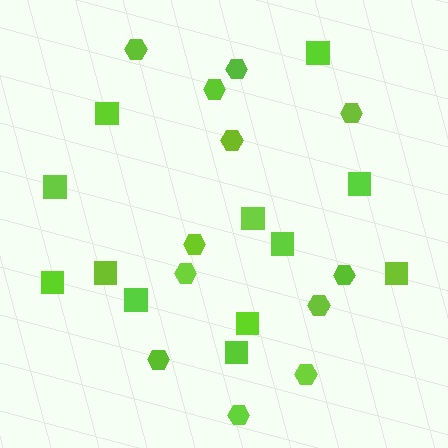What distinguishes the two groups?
There are 2 groups: one group of squares (12) and one group of hexagons (12).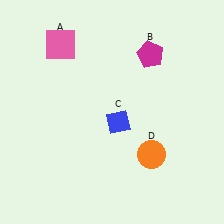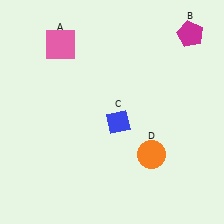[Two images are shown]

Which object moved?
The magenta pentagon (B) moved right.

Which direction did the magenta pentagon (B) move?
The magenta pentagon (B) moved right.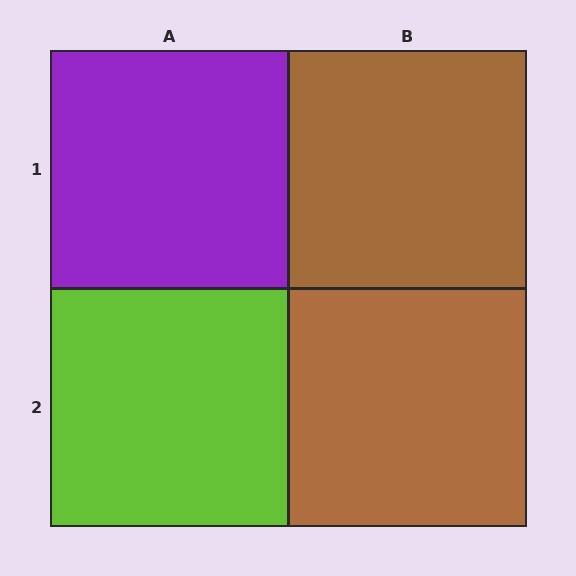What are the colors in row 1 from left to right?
Purple, brown.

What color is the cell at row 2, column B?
Brown.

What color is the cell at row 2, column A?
Lime.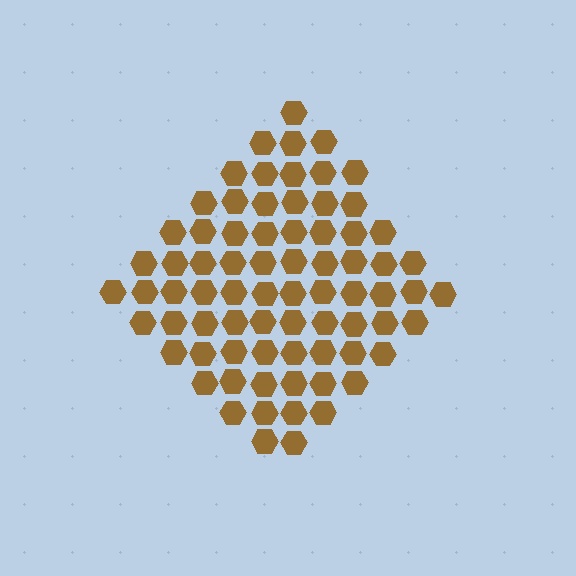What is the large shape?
The large shape is a diamond.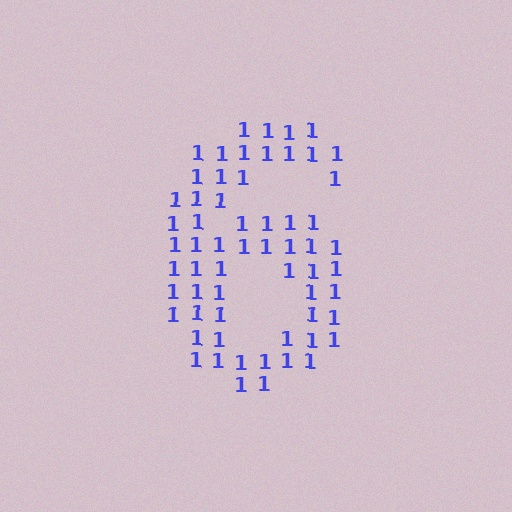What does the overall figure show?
The overall figure shows the digit 6.